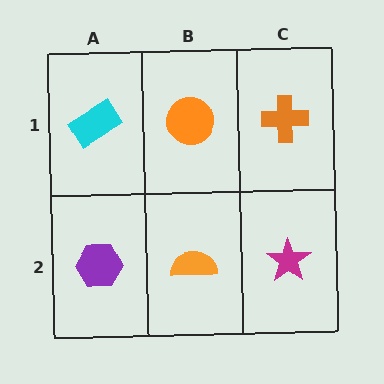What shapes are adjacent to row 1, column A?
A purple hexagon (row 2, column A), an orange circle (row 1, column B).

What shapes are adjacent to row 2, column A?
A cyan rectangle (row 1, column A), an orange semicircle (row 2, column B).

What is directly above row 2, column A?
A cyan rectangle.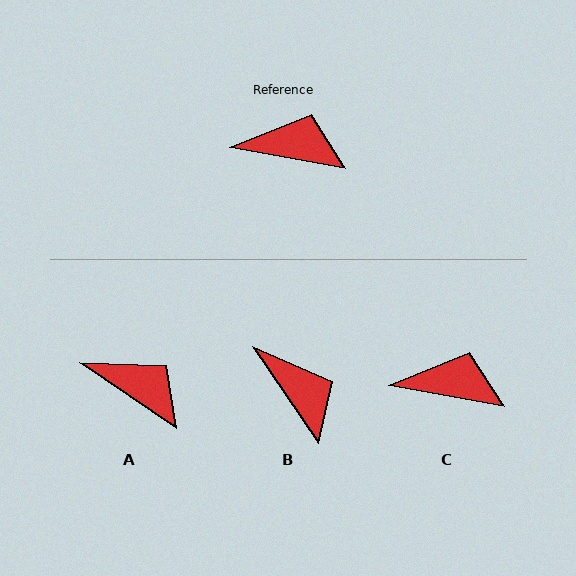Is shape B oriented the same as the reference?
No, it is off by about 46 degrees.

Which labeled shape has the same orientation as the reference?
C.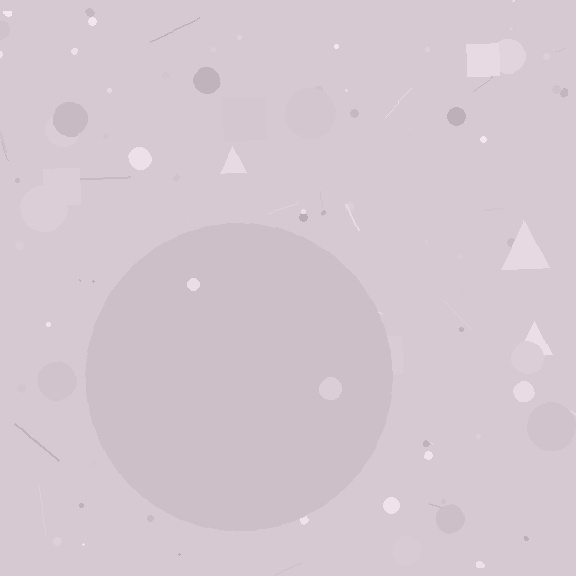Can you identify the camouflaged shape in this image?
The camouflaged shape is a circle.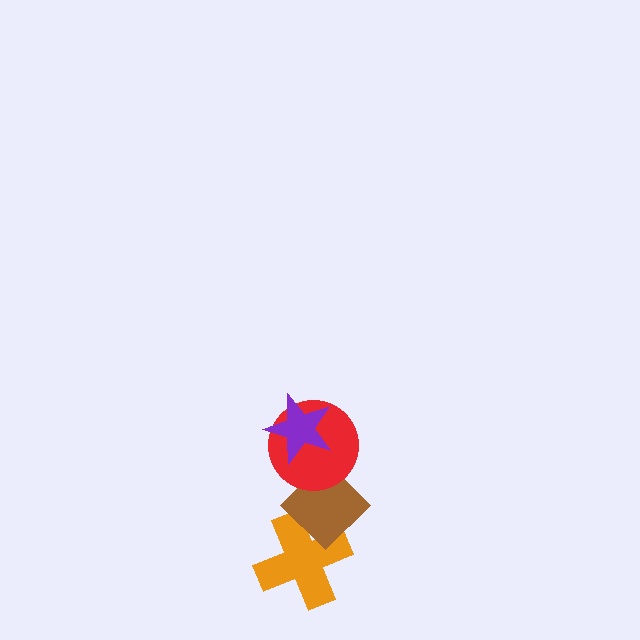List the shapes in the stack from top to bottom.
From top to bottom: the purple star, the red circle, the brown diamond, the orange cross.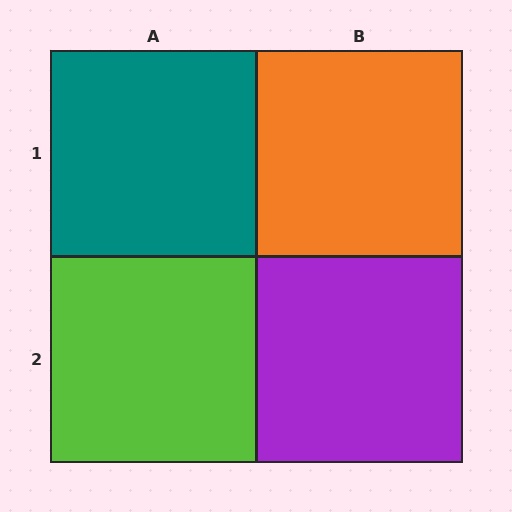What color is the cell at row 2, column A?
Lime.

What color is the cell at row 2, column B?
Purple.